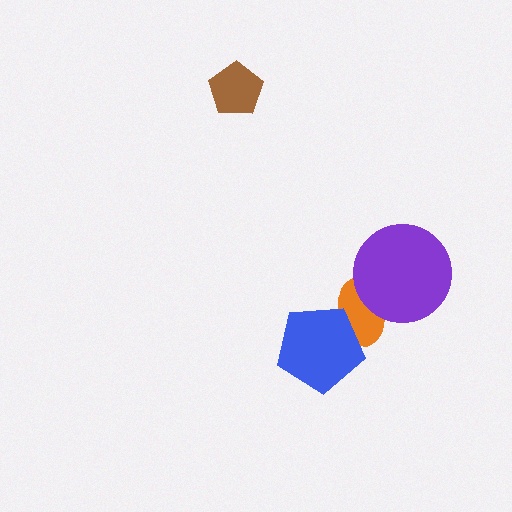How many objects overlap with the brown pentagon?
0 objects overlap with the brown pentagon.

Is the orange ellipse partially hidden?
Yes, it is partially covered by another shape.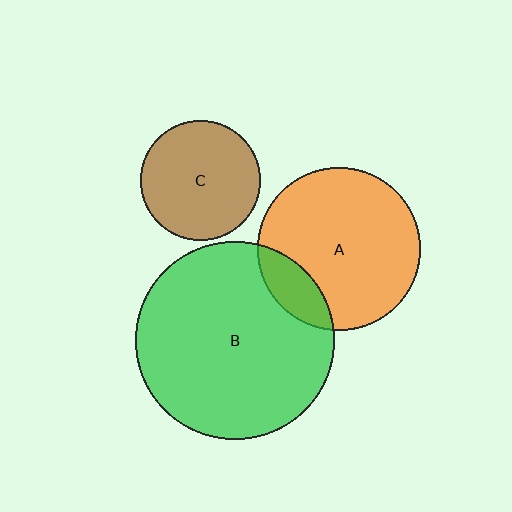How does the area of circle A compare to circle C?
Approximately 1.9 times.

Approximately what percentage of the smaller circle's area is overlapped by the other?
Approximately 15%.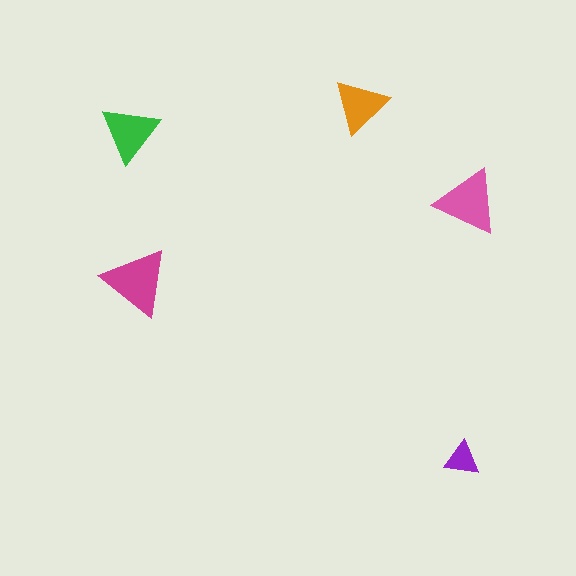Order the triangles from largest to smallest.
the magenta one, the pink one, the green one, the orange one, the purple one.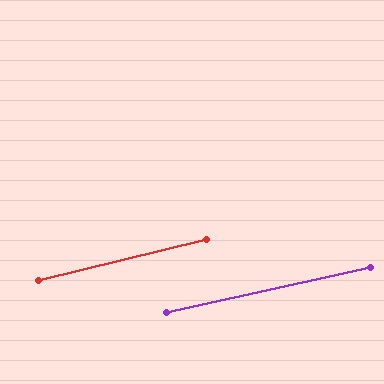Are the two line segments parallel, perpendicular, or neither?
Parallel — their directions differ by only 1.6°.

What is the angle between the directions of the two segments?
Approximately 2 degrees.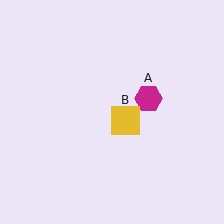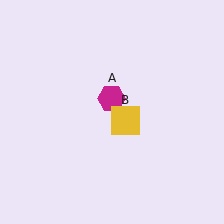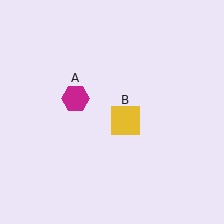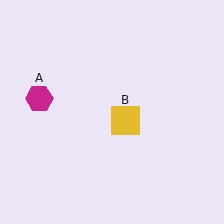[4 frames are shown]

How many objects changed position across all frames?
1 object changed position: magenta hexagon (object A).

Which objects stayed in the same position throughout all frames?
Yellow square (object B) remained stationary.